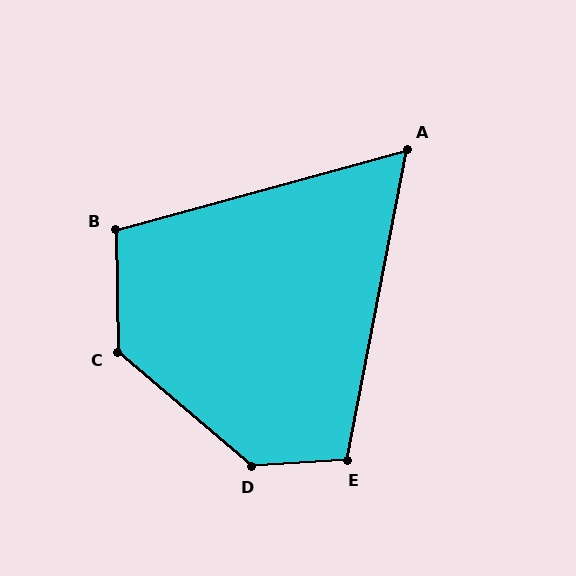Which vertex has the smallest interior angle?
A, at approximately 64 degrees.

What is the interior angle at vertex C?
Approximately 131 degrees (obtuse).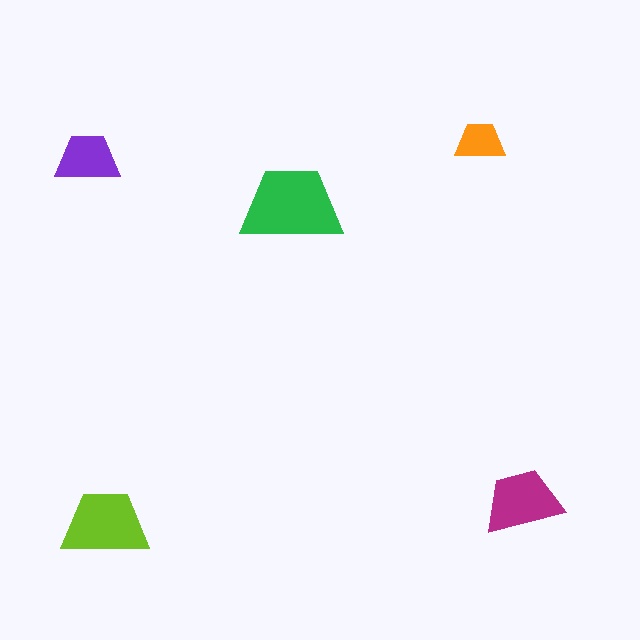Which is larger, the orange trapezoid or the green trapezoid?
The green one.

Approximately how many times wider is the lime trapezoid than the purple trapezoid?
About 1.5 times wider.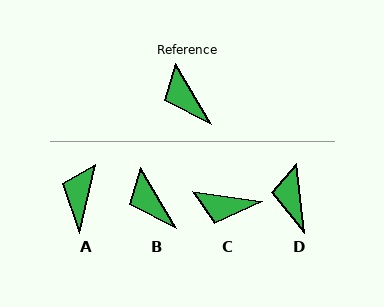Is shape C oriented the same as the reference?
No, it is off by about 51 degrees.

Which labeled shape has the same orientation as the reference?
B.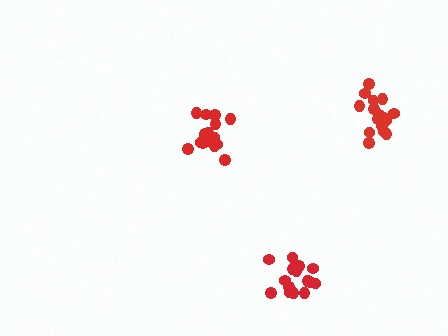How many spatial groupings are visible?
There are 3 spatial groupings.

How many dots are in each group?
Group 1: 16 dots, Group 2: 16 dots, Group 3: 15 dots (47 total).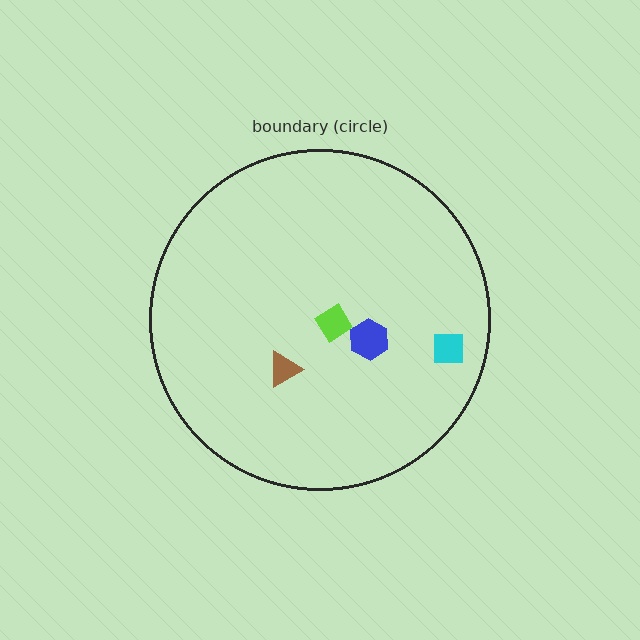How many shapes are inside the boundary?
4 inside, 0 outside.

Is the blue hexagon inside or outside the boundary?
Inside.